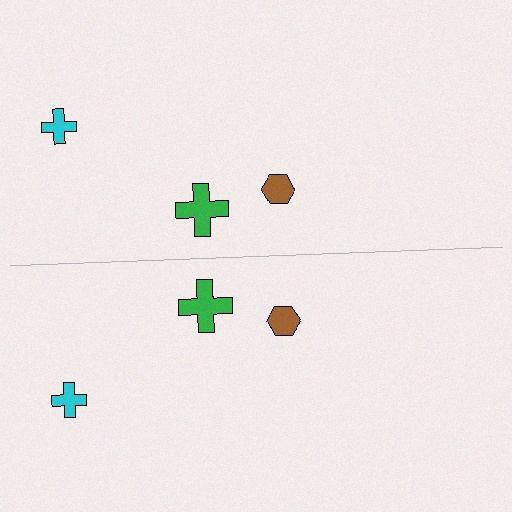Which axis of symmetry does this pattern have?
The pattern has a horizontal axis of symmetry running through the center of the image.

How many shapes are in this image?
There are 6 shapes in this image.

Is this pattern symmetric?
Yes, this pattern has bilateral (reflection) symmetry.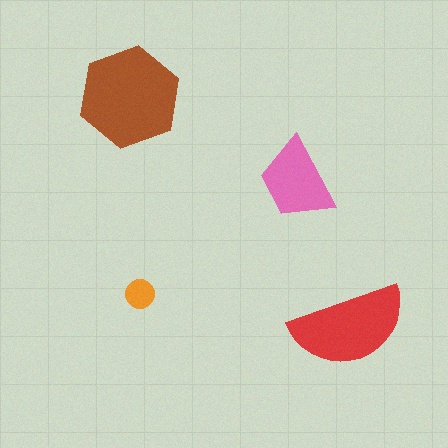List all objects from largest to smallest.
The brown hexagon, the red semicircle, the pink trapezoid, the orange circle.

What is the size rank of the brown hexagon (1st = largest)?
1st.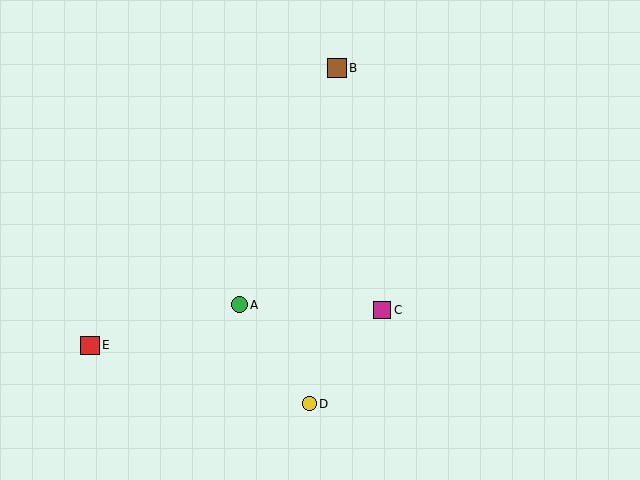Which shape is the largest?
The brown square (labeled B) is the largest.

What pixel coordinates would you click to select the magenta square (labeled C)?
Click at (382, 310) to select the magenta square C.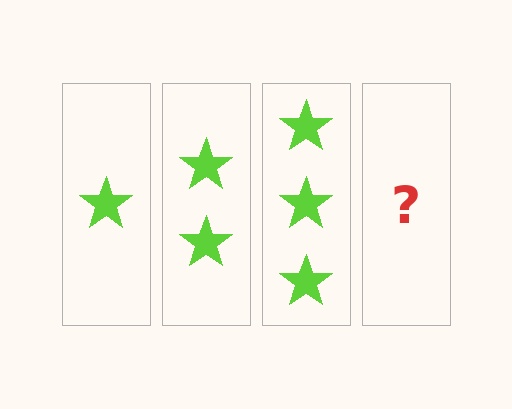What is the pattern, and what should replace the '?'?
The pattern is that each step adds one more star. The '?' should be 4 stars.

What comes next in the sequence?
The next element should be 4 stars.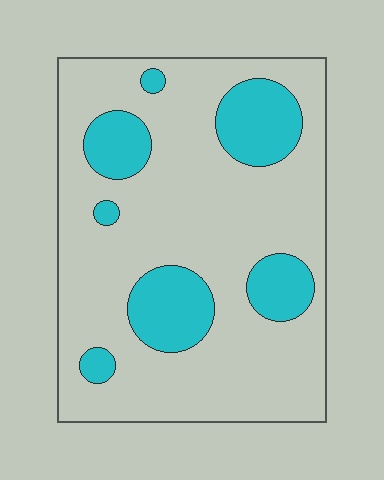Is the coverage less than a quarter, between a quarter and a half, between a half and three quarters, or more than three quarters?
Less than a quarter.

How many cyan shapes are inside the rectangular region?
7.